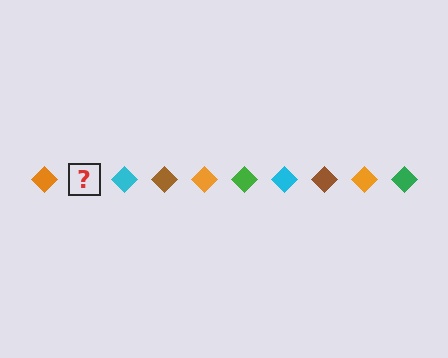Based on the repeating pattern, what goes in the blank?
The blank should be a green diamond.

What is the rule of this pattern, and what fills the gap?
The rule is that the pattern cycles through orange, green, cyan, brown diamonds. The gap should be filled with a green diamond.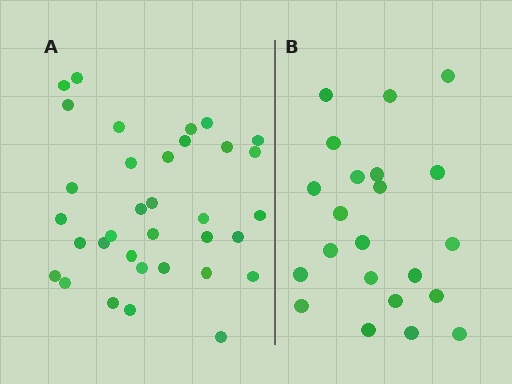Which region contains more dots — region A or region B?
Region A (the left region) has more dots.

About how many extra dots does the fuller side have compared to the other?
Region A has roughly 12 or so more dots than region B.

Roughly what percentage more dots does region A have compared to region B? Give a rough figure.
About 55% more.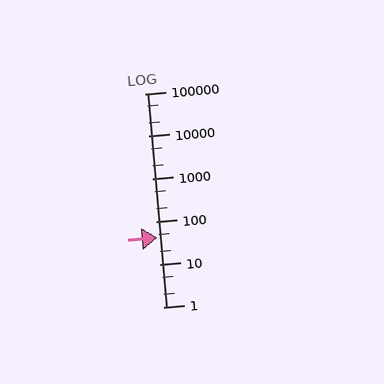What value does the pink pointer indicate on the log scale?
The pointer indicates approximately 42.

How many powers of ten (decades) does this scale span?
The scale spans 5 decades, from 1 to 100000.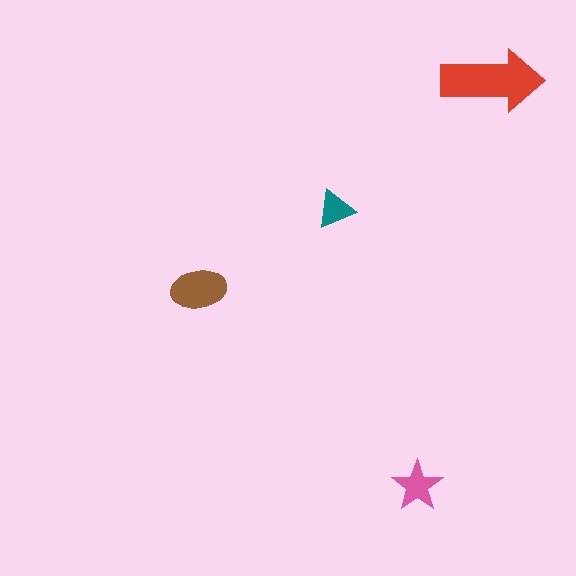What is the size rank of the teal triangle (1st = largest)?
4th.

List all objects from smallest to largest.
The teal triangle, the pink star, the brown ellipse, the red arrow.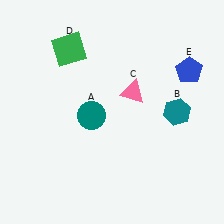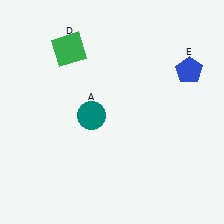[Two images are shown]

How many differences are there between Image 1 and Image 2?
There are 2 differences between the two images.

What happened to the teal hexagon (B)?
The teal hexagon (B) was removed in Image 2. It was in the top-right area of Image 1.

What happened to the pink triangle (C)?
The pink triangle (C) was removed in Image 2. It was in the top-right area of Image 1.